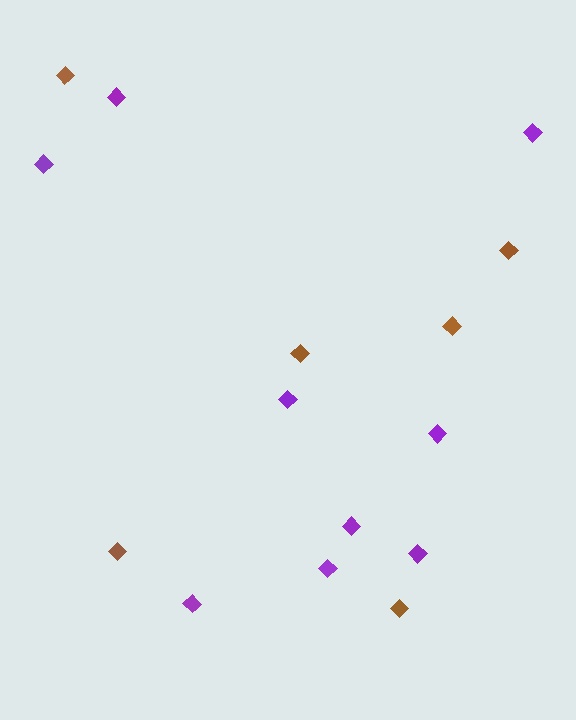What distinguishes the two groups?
There are 2 groups: one group of brown diamonds (6) and one group of purple diamonds (9).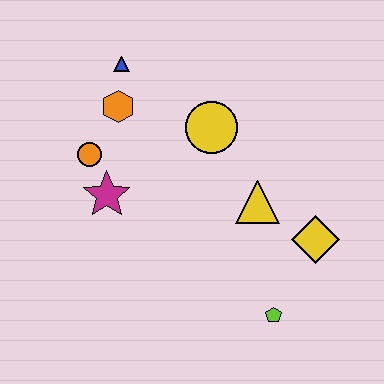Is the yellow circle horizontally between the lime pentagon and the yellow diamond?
No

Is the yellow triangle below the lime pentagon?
No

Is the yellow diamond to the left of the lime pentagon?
No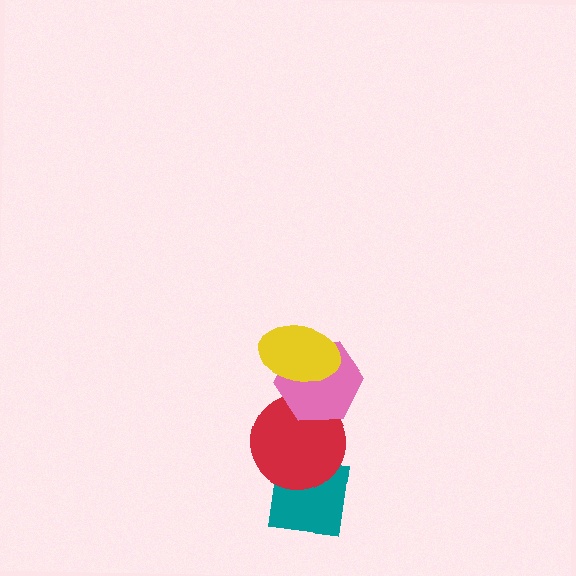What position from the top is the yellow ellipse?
The yellow ellipse is 1st from the top.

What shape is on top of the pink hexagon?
The yellow ellipse is on top of the pink hexagon.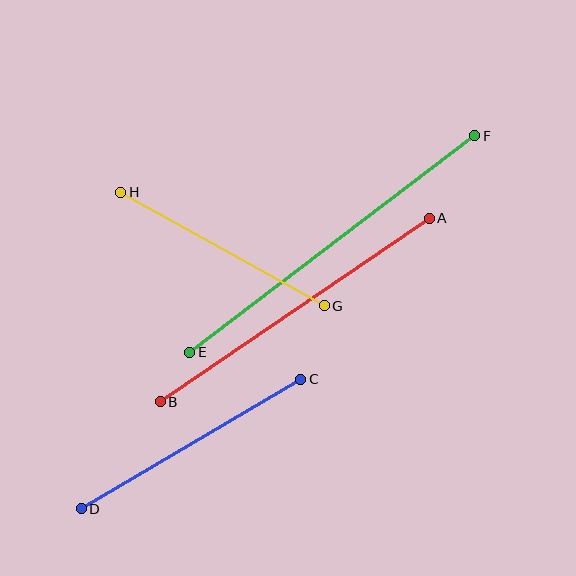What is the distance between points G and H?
The distance is approximately 233 pixels.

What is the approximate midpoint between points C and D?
The midpoint is at approximately (191, 444) pixels.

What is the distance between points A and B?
The distance is approximately 326 pixels.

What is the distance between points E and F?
The distance is approximately 358 pixels.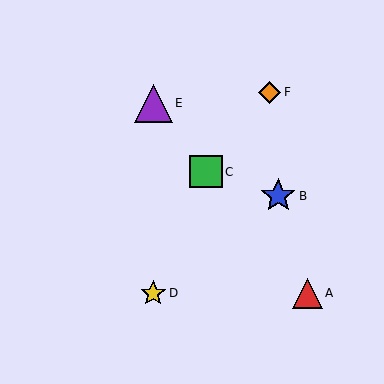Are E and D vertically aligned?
Yes, both are at x≈153.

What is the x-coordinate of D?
Object D is at x≈153.